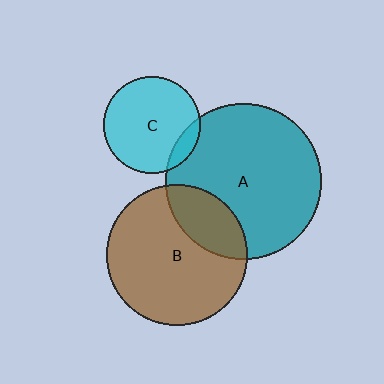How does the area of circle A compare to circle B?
Approximately 1.2 times.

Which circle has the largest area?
Circle A (teal).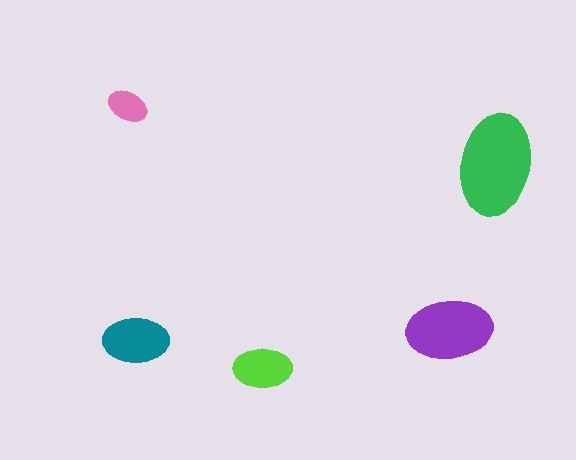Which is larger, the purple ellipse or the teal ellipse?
The purple one.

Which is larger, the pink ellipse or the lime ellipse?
The lime one.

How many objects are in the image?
There are 5 objects in the image.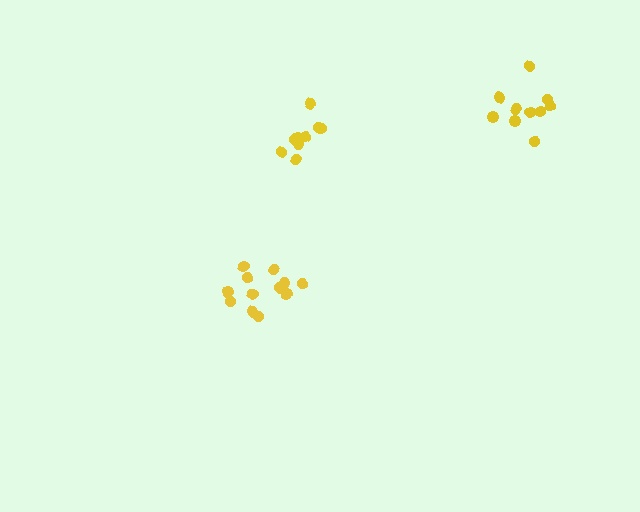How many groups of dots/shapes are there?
There are 3 groups.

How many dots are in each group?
Group 1: 12 dots, Group 2: 9 dots, Group 3: 10 dots (31 total).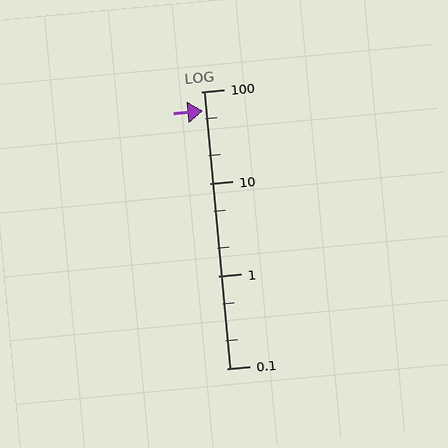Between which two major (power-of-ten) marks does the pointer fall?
The pointer is between 10 and 100.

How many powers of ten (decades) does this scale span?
The scale spans 3 decades, from 0.1 to 100.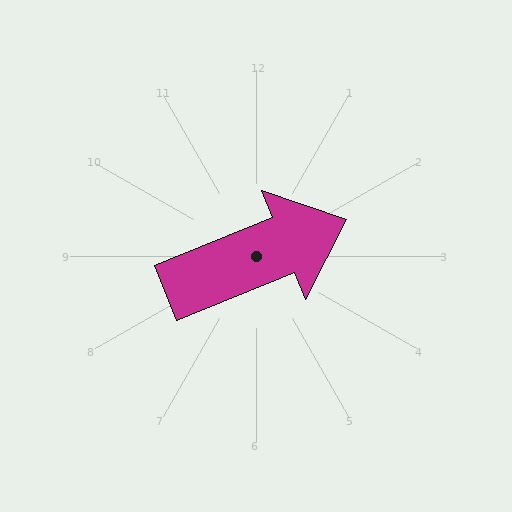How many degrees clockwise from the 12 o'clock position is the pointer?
Approximately 68 degrees.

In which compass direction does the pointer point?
East.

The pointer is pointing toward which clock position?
Roughly 2 o'clock.